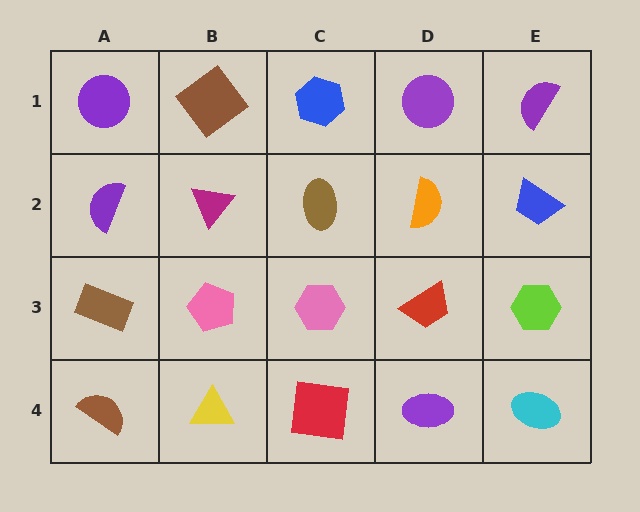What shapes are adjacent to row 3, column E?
A blue trapezoid (row 2, column E), a cyan ellipse (row 4, column E), a red trapezoid (row 3, column D).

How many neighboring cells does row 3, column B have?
4.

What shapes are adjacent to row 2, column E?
A purple semicircle (row 1, column E), a lime hexagon (row 3, column E), an orange semicircle (row 2, column D).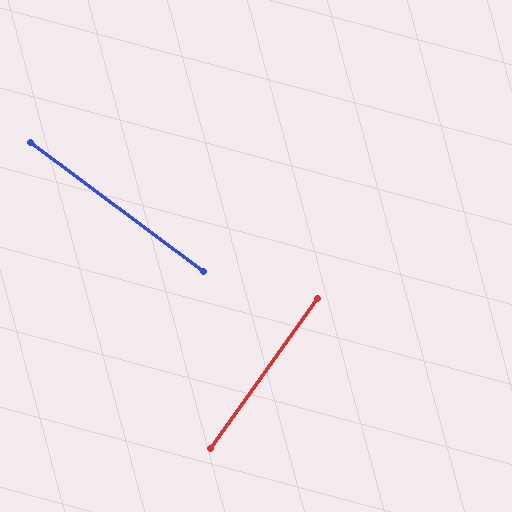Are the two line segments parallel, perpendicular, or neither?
Perpendicular — they meet at approximately 89°.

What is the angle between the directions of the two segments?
Approximately 89 degrees.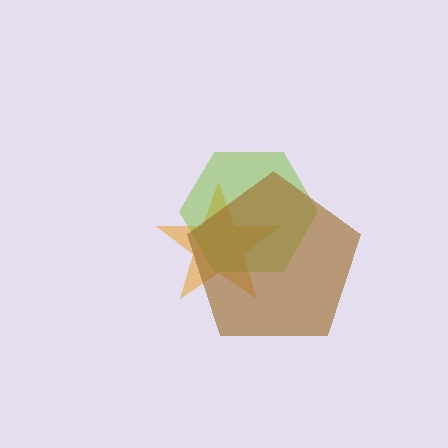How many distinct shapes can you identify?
There are 3 distinct shapes: an orange star, a lime hexagon, a brown pentagon.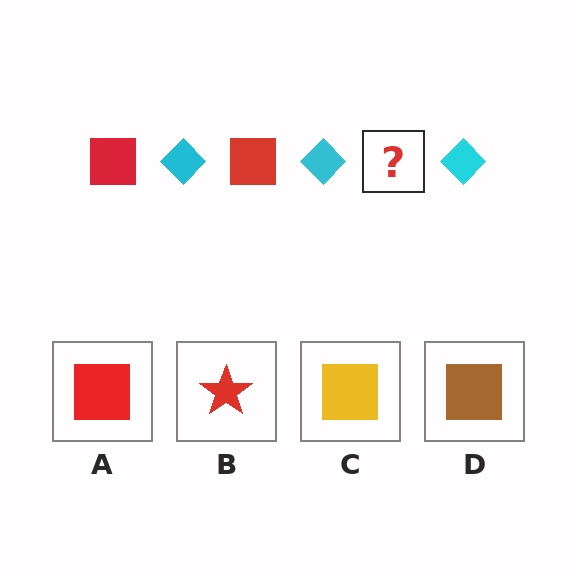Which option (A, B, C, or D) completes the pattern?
A.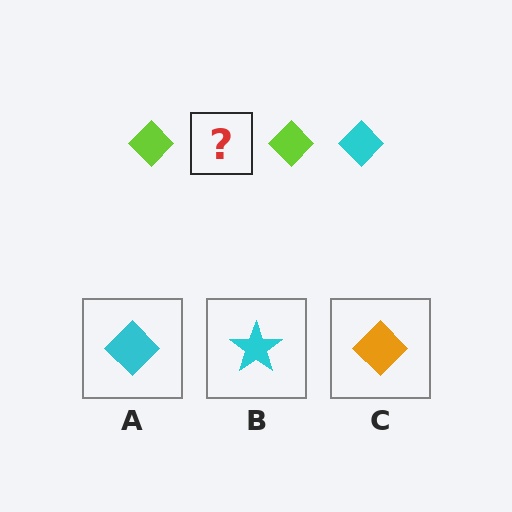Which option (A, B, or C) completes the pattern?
A.